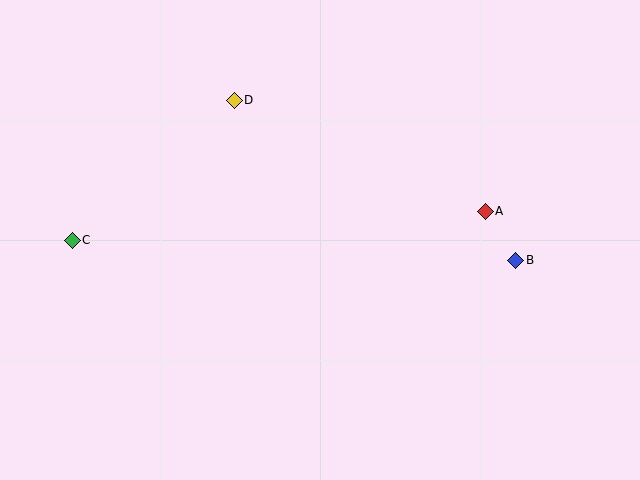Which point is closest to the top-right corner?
Point A is closest to the top-right corner.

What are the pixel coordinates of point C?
Point C is at (72, 240).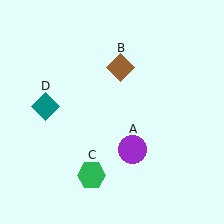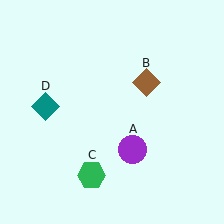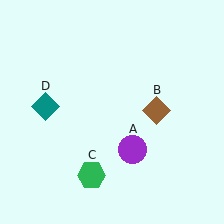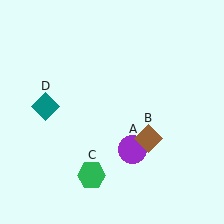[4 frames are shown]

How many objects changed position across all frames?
1 object changed position: brown diamond (object B).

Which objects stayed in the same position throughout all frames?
Purple circle (object A) and green hexagon (object C) and teal diamond (object D) remained stationary.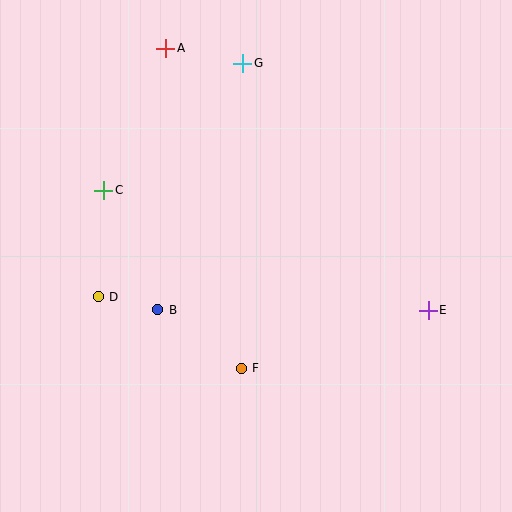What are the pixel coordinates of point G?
Point G is at (243, 63).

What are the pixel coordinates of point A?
Point A is at (166, 48).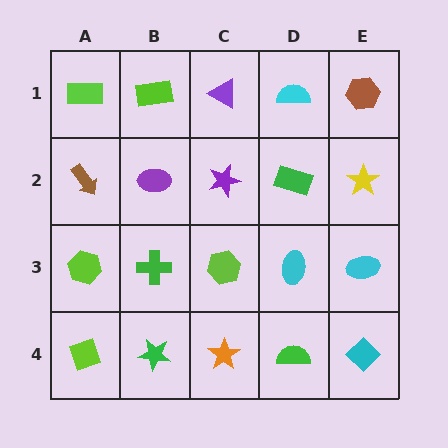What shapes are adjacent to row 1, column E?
A yellow star (row 2, column E), a cyan semicircle (row 1, column D).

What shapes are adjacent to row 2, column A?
A lime rectangle (row 1, column A), a lime hexagon (row 3, column A), a purple ellipse (row 2, column B).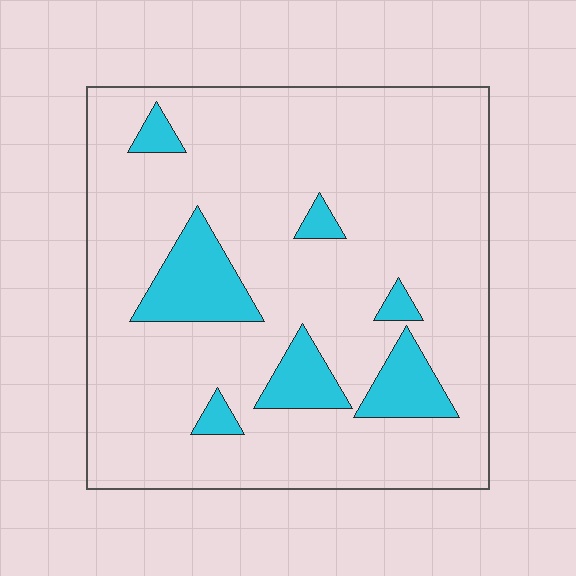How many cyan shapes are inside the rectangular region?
7.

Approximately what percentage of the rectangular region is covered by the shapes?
Approximately 15%.